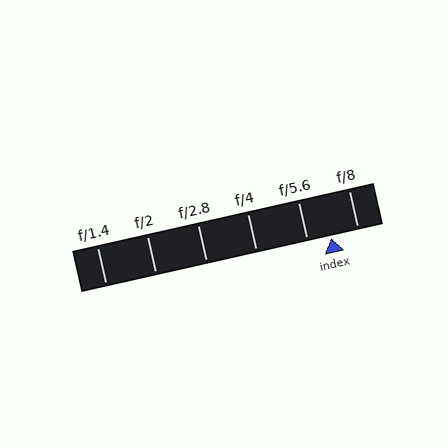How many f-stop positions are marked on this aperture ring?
There are 6 f-stop positions marked.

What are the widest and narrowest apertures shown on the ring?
The widest aperture shown is f/1.4 and the narrowest is f/8.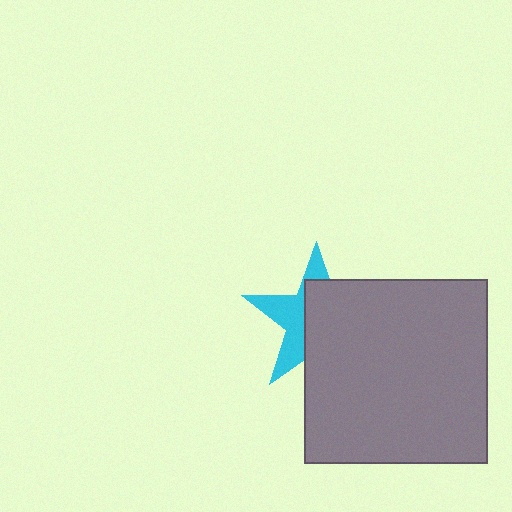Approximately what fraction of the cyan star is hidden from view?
Roughly 60% of the cyan star is hidden behind the gray square.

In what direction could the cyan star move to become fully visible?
The cyan star could move left. That would shift it out from behind the gray square entirely.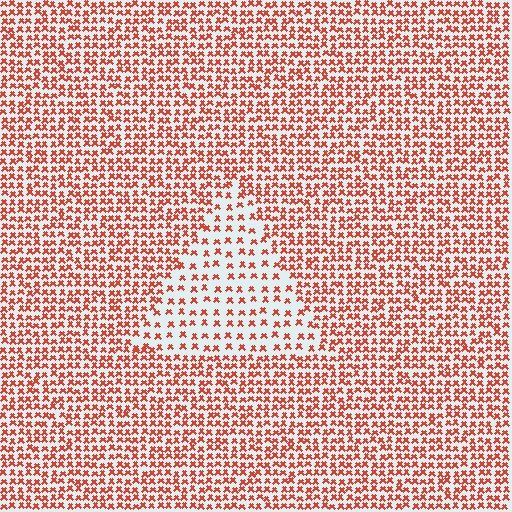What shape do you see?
I see a triangle.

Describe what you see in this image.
The image contains small red elements arranged at two different densities. A triangle-shaped region is visible where the elements are less densely packed than the surrounding area.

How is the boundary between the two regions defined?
The boundary is defined by a change in element density (approximately 2.0x ratio). All elements are the same color, size, and shape.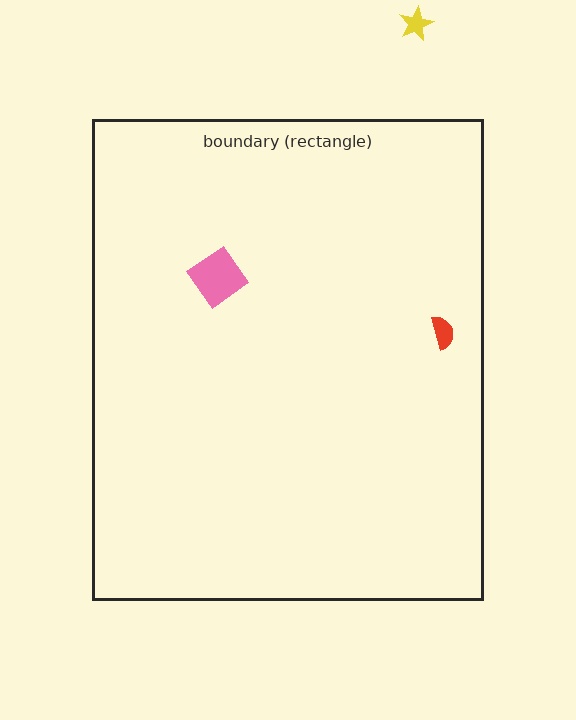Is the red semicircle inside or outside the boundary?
Inside.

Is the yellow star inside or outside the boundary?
Outside.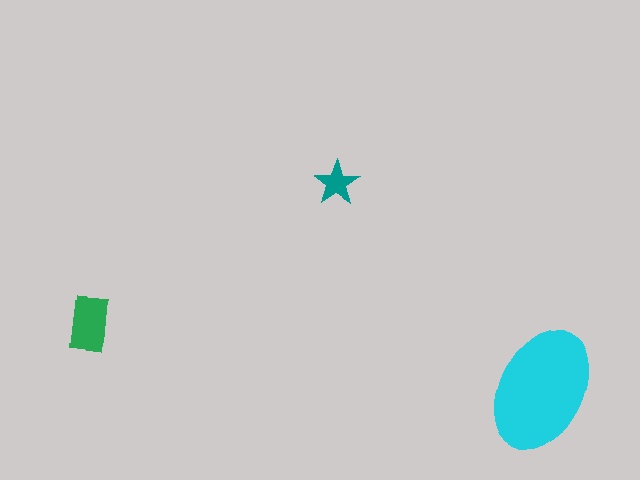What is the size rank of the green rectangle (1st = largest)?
2nd.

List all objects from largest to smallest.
The cyan ellipse, the green rectangle, the teal star.